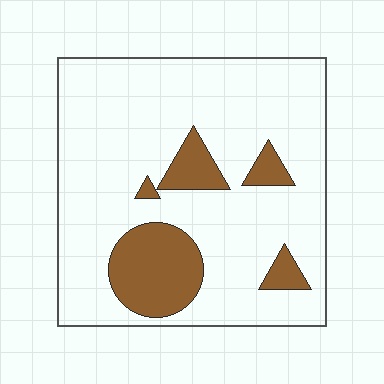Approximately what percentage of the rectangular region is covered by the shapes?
Approximately 15%.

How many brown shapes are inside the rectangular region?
5.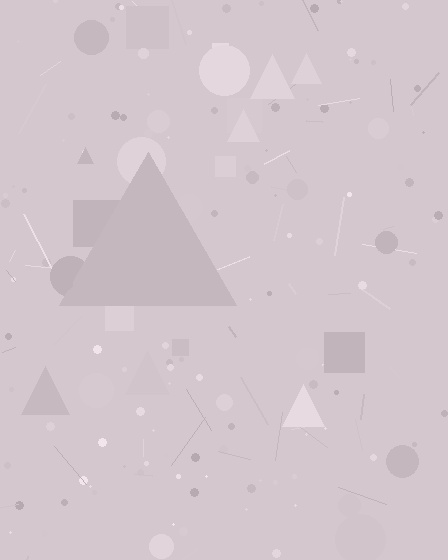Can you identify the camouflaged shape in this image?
The camouflaged shape is a triangle.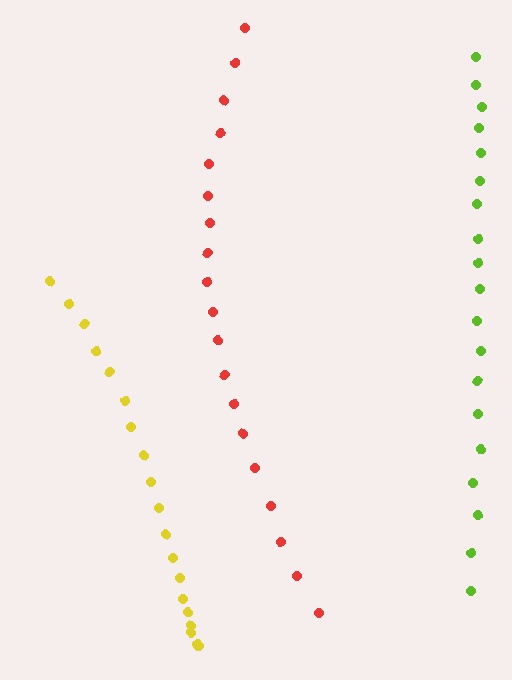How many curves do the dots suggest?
There are 3 distinct paths.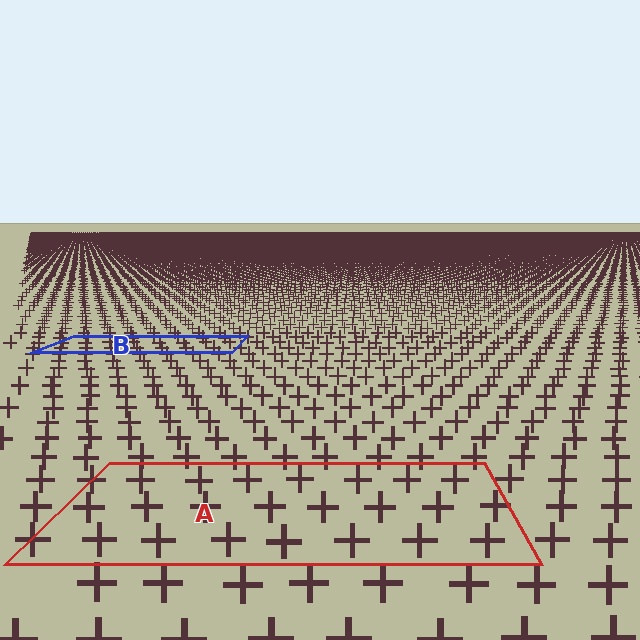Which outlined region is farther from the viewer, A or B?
Region B is farther from the viewer — the texture elements inside it appear smaller and more densely packed.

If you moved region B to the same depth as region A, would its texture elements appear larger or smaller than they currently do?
They would appear larger. At a closer depth, the same texture elements are projected at a bigger on-screen size.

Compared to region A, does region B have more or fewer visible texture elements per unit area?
Region B has more texture elements per unit area — they are packed more densely because it is farther away.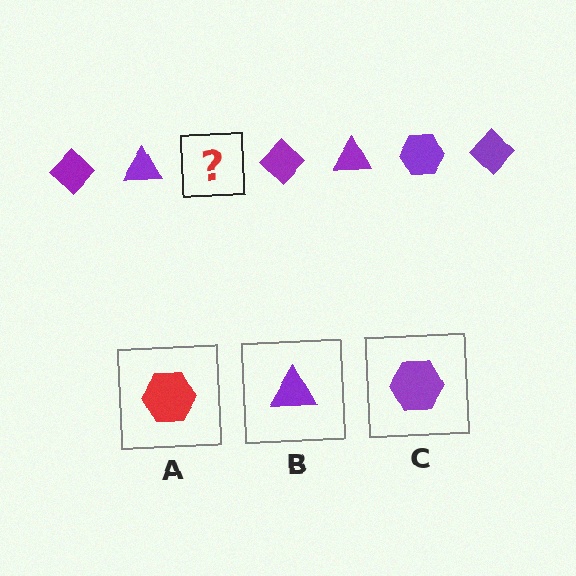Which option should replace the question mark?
Option C.